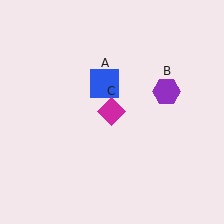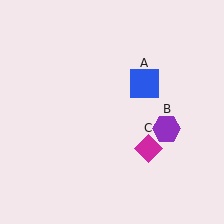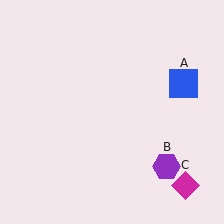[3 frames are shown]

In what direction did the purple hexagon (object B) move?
The purple hexagon (object B) moved down.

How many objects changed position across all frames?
3 objects changed position: blue square (object A), purple hexagon (object B), magenta diamond (object C).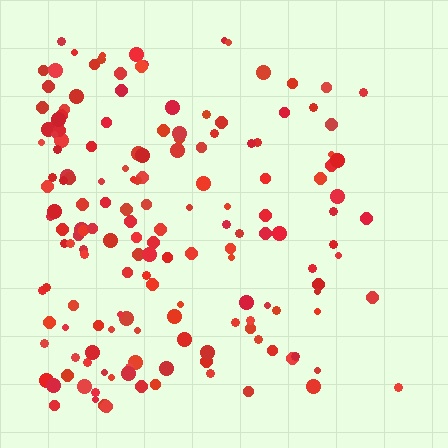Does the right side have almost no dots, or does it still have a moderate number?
Still a moderate number, just noticeably fewer than the left.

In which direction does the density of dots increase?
From right to left, with the left side densest.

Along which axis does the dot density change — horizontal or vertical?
Horizontal.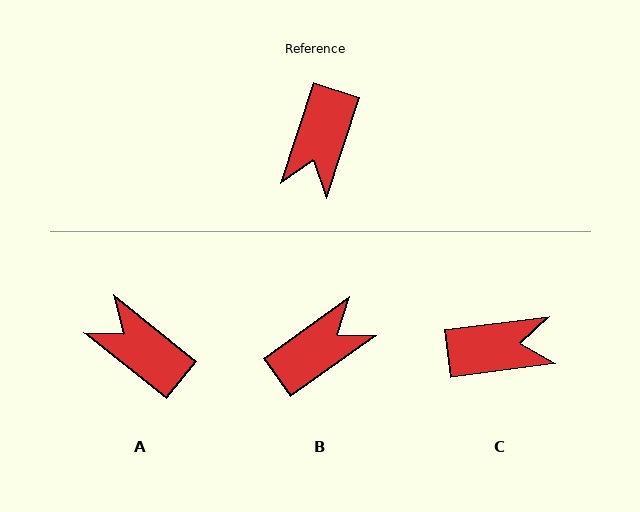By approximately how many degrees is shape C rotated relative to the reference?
Approximately 116 degrees counter-clockwise.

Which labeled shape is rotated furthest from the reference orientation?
B, about 144 degrees away.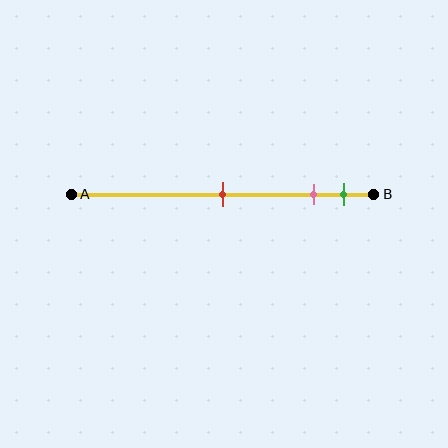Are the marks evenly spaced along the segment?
No, the marks are not evenly spaced.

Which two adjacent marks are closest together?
The pink and green marks are the closest adjacent pair.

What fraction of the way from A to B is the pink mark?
The pink mark is approximately 80% (0.8) of the way from A to B.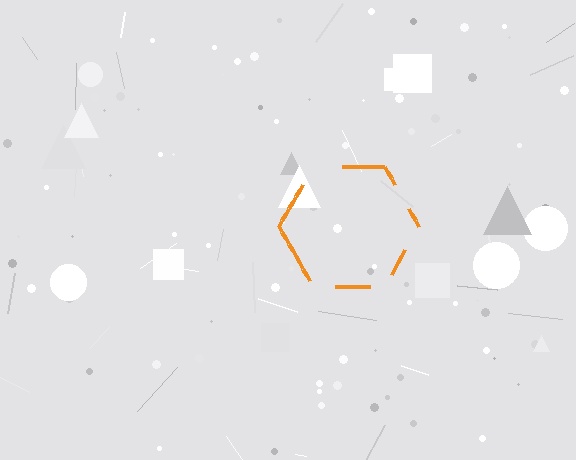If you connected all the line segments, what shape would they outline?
They would outline a hexagon.